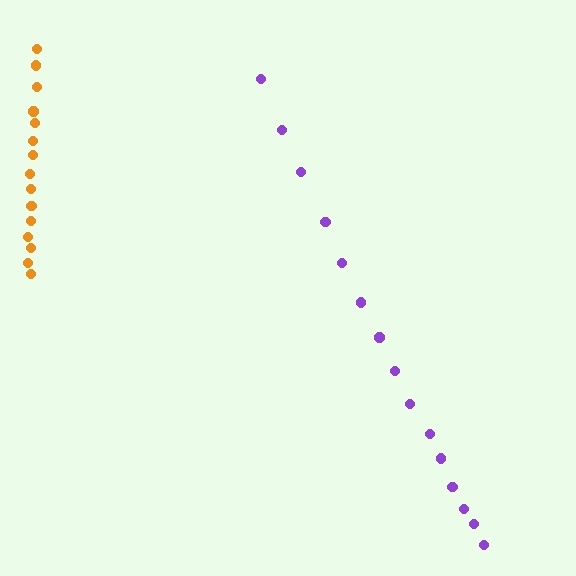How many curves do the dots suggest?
There are 2 distinct paths.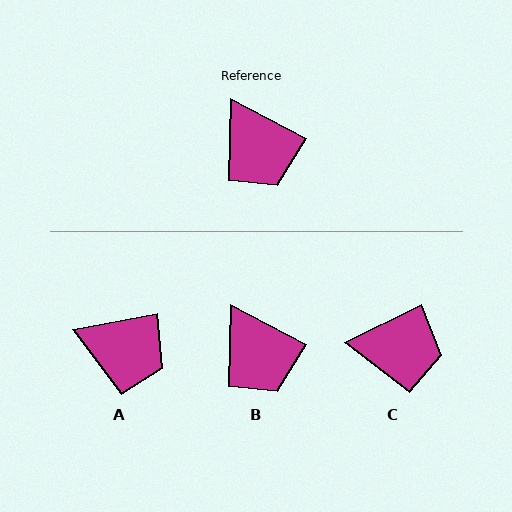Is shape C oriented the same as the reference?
No, it is off by about 54 degrees.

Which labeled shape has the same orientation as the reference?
B.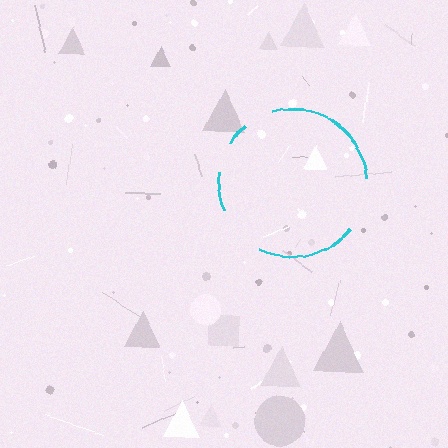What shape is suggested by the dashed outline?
The dashed outline suggests a circle.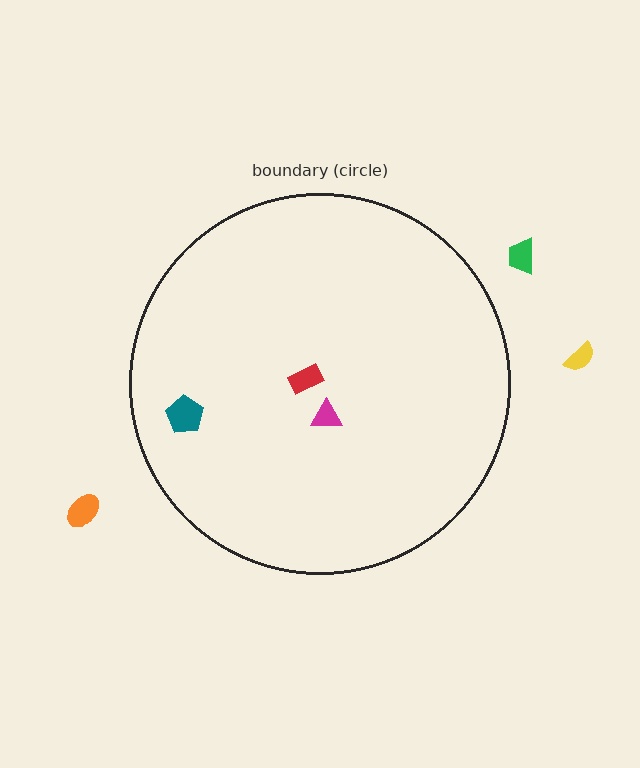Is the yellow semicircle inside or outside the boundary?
Outside.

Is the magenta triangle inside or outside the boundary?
Inside.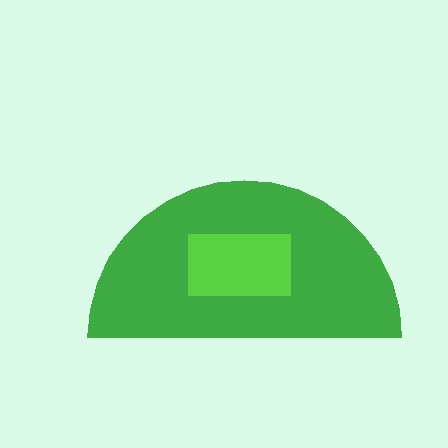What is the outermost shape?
The green semicircle.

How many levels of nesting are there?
2.